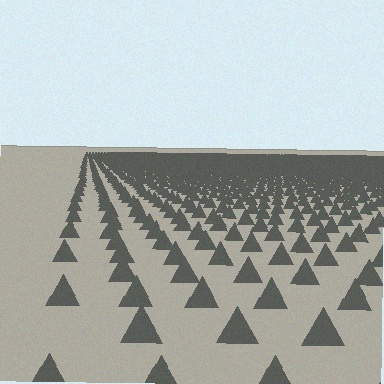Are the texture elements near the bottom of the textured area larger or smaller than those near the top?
Larger. Near the bottom, elements are closer to the viewer and appear at a bigger on-screen size.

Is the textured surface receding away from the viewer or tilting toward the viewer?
The surface is receding away from the viewer. Texture elements get smaller and denser toward the top.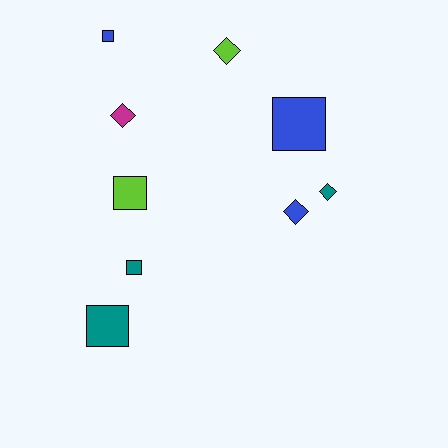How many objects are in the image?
There are 9 objects.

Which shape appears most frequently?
Square, with 5 objects.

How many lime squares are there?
There is 1 lime square.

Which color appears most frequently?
Teal, with 3 objects.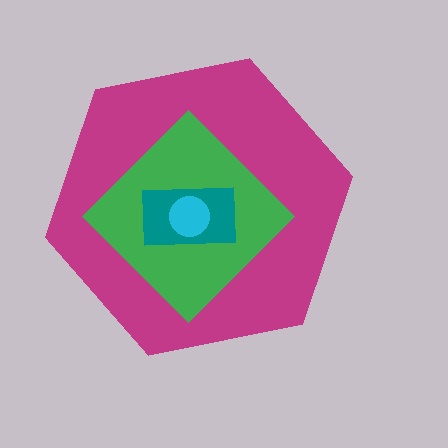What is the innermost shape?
The cyan circle.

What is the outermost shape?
The magenta hexagon.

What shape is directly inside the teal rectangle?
The cyan circle.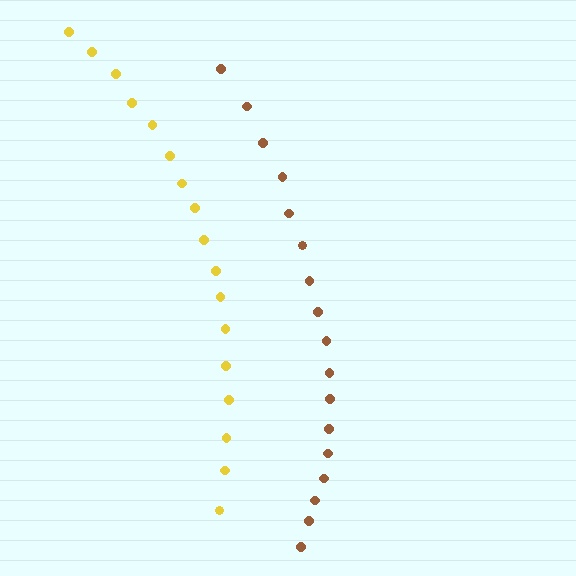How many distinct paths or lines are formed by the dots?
There are 2 distinct paths.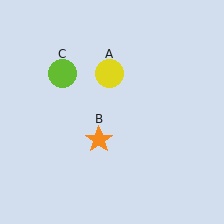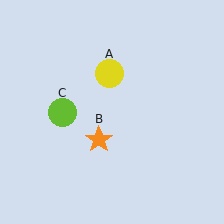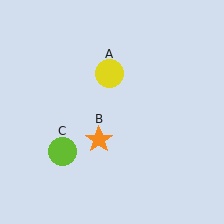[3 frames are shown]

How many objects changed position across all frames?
1 object changed position: lime circle (object C).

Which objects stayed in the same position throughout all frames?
Yellow circle (object A) and orange star (object B) remained stationary.